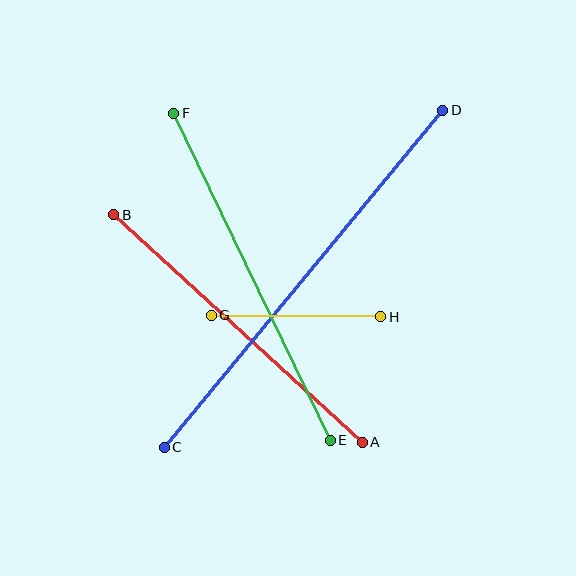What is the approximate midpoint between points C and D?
The midpoint is at approximately (304, 279) pixels.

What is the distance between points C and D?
The distance is approximately 437 pixels.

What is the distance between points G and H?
The distance is approximately 170 pixels.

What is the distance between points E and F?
The distance is approximately 362 pixels.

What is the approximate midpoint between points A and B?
The midpoint is at approximately (238, 329) pixels.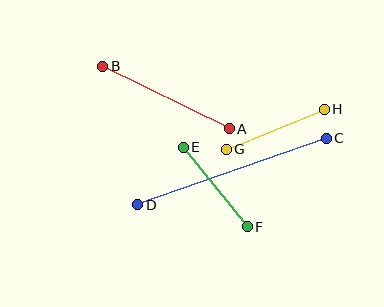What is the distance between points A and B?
The distance is approximately 141 pixels.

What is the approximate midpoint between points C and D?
The midpoint is at approximately (232, 171) pixels.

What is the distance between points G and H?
The distance is approximately 106 pixels.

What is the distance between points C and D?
The distance is approximately 200 pixels.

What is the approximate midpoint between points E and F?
The midpoint is at approximately (215, 187) pixels.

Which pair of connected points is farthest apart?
Points C and D are farthest apart.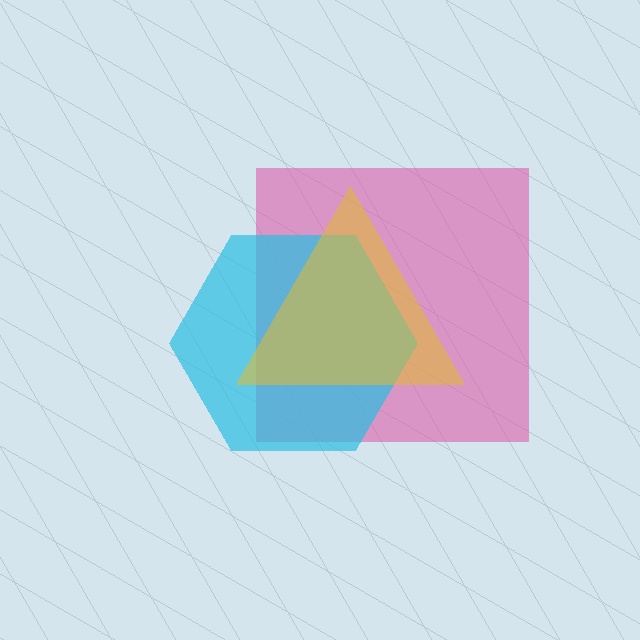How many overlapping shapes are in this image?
There are 3 overlapping shapes in the image.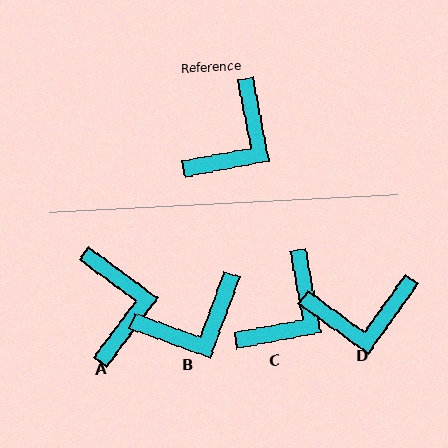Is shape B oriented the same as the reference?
No, it is off by about 31 degrees.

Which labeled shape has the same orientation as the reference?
C.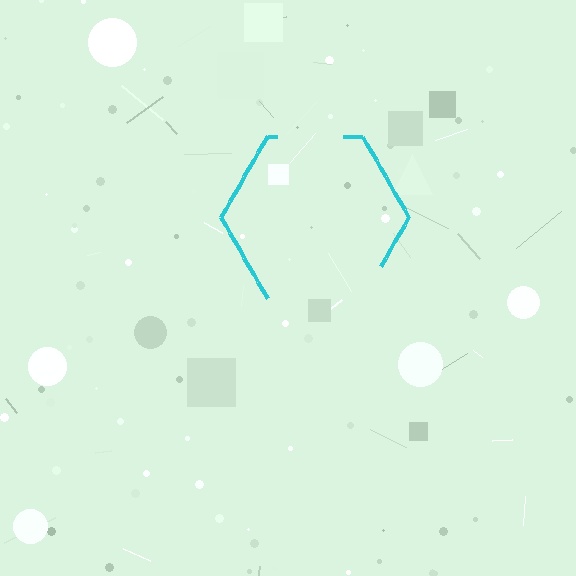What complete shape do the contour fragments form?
The contour fragments form a hexagon.